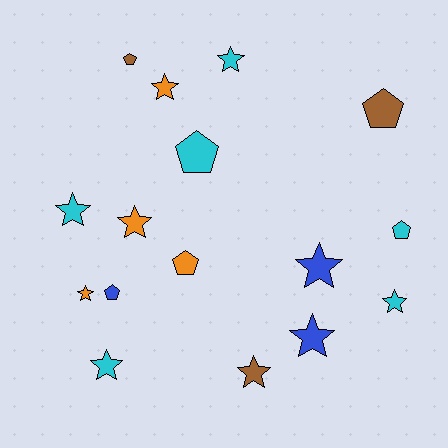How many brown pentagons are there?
There are 2 brown pentagons.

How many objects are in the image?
There are 16 objects.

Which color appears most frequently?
Cyan, with 6 objects.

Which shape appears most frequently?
Star, with 10 objects.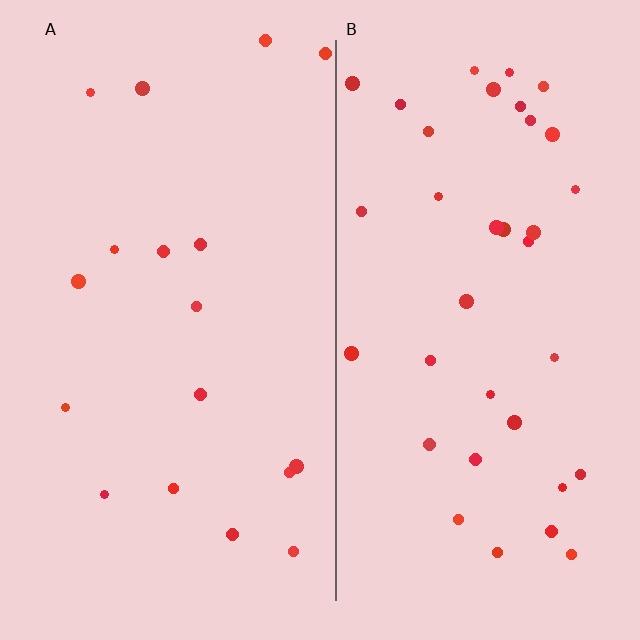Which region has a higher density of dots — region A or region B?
B (the right).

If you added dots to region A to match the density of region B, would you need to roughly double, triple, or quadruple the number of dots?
Approximately double.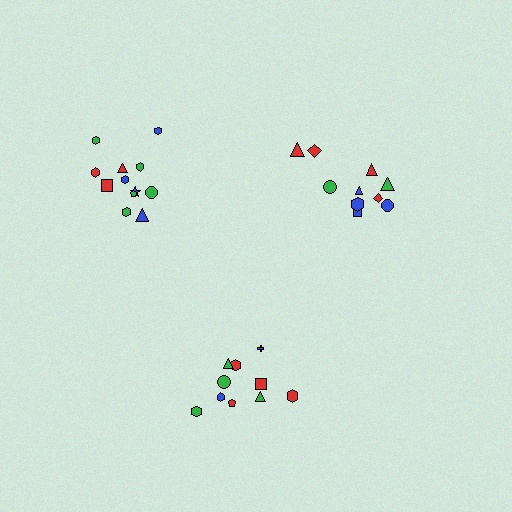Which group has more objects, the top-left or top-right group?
The top-left group.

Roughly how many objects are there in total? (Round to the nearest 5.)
Roughly 30 objects in total.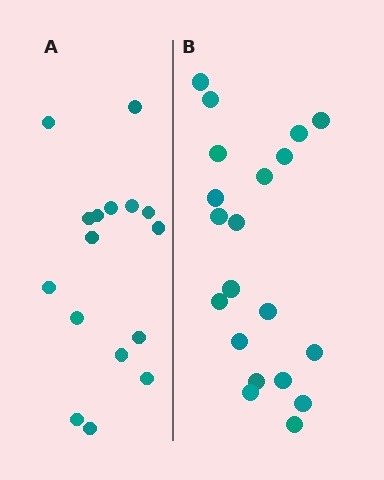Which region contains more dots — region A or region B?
Region B (the right region) has more dots.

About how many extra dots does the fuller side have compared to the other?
Region B has about 4 more dots than region A.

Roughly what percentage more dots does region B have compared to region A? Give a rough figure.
About 25% more.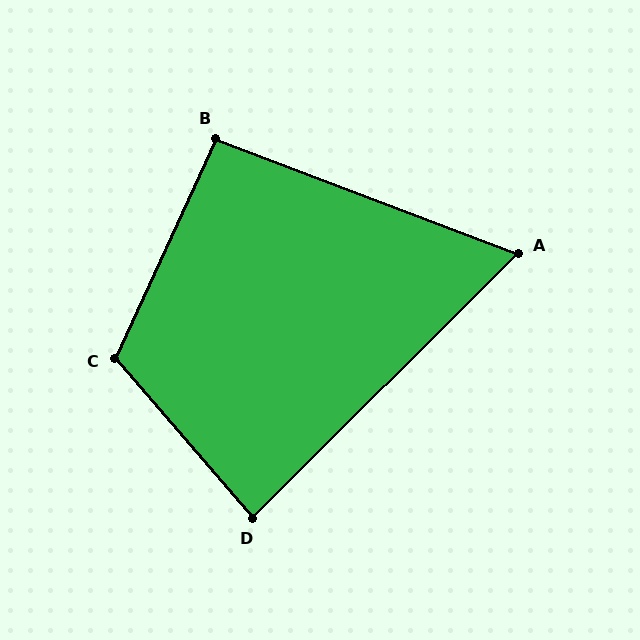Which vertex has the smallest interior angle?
A, at approximately 66 degrees.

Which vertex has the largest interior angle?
C, at approximately 114 degrees.